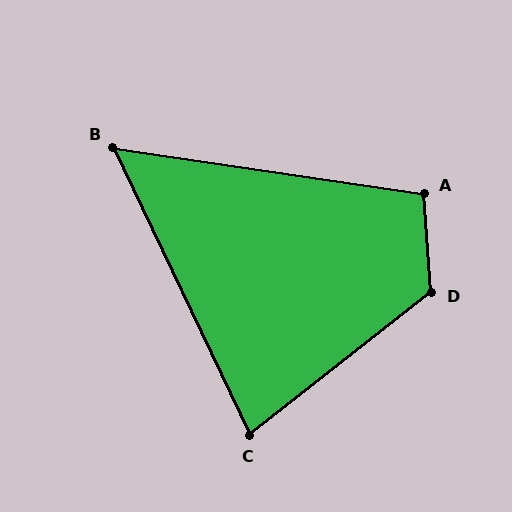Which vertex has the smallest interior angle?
B, at approximately 56 degrees.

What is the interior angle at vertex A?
Approximately 103 degrees (obtuse).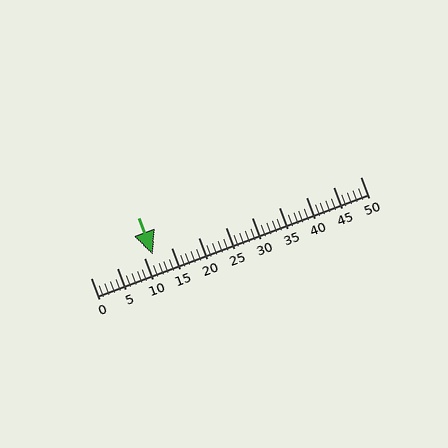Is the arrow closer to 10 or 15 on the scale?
The arrow is closer to 10.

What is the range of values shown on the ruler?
The ruler shows values from 0 to 50.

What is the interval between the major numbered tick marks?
The major tick marks are spaced 5 units apart.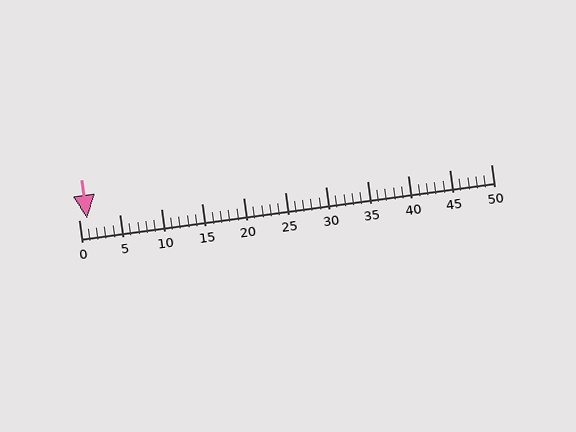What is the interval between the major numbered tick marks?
The major tick marks are spaced 5 units apart.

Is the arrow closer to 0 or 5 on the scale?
The arrow is closer to 0.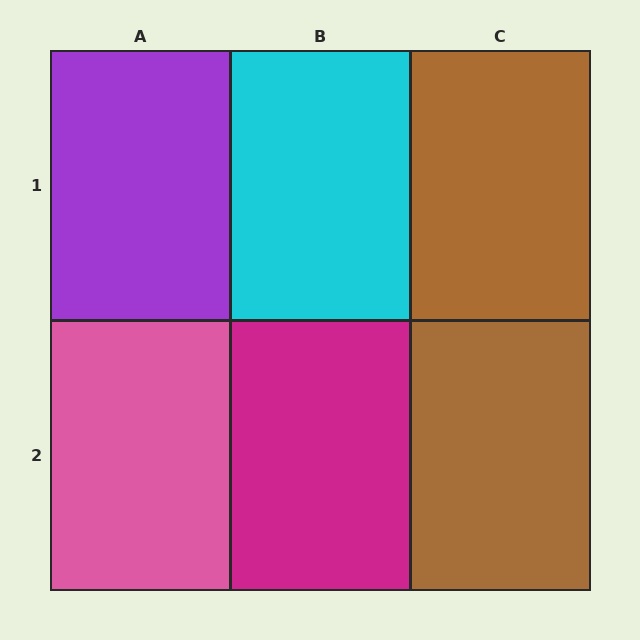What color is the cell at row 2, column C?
Brown.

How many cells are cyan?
1 cell is cyan.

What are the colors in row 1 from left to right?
Purple, cyan, brown.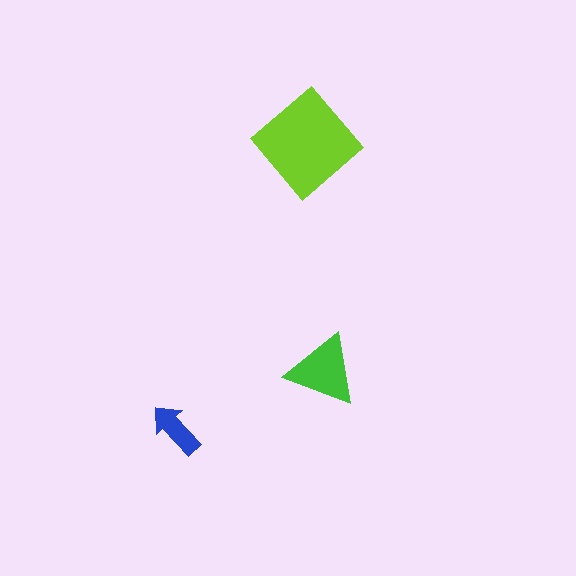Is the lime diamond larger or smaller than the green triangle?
Larger.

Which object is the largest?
The lime diamond.